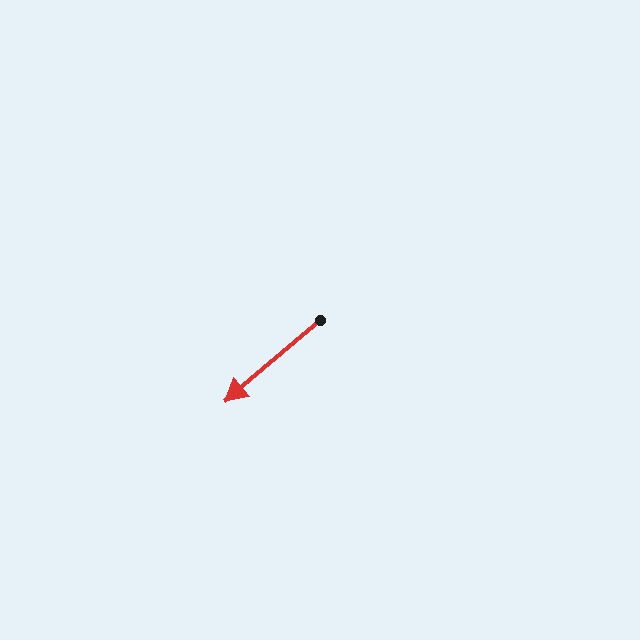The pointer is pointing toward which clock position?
Roughly 8 o'clock.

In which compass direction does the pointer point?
Southwest.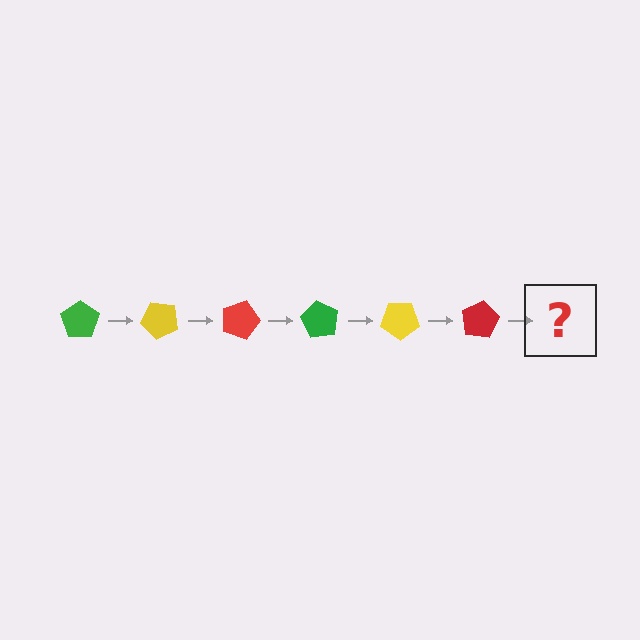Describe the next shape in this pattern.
It should be a green pentagon, rotated 270 degrees from the start.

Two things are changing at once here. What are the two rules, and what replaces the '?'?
The two rules are that it rotates 45 degrees each step and the color cycles through green, yellow, and red. The '?' should be a green pentagon, rotated 270 degrees from the start.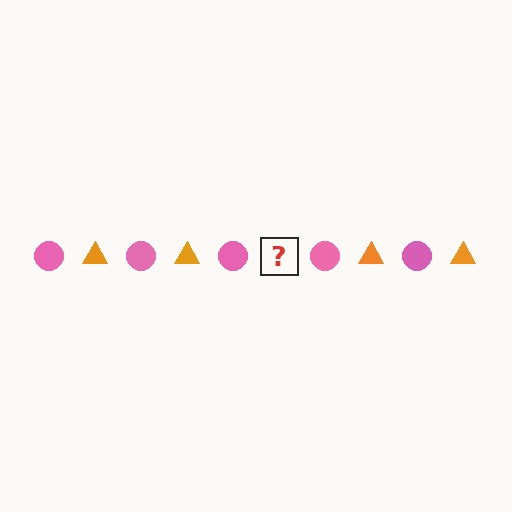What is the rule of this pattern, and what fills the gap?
The rule is that the pattern alternates between pink circle and orange triangle. The gap should be filled with an orange triangle.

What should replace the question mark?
The question mark should be replaced with an orange triangle.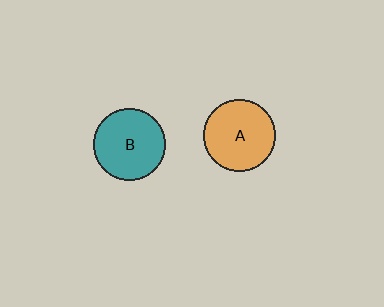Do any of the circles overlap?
No, none of the circles overlap.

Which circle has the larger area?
Circle B (teal).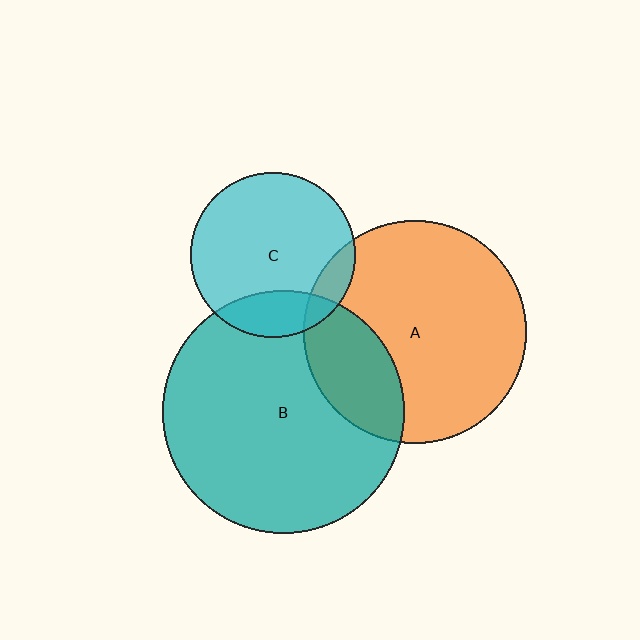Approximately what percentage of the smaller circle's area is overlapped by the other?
Approximately 25%.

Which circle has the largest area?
Circle B (teal).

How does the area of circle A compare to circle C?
Approximately 1.8 times.